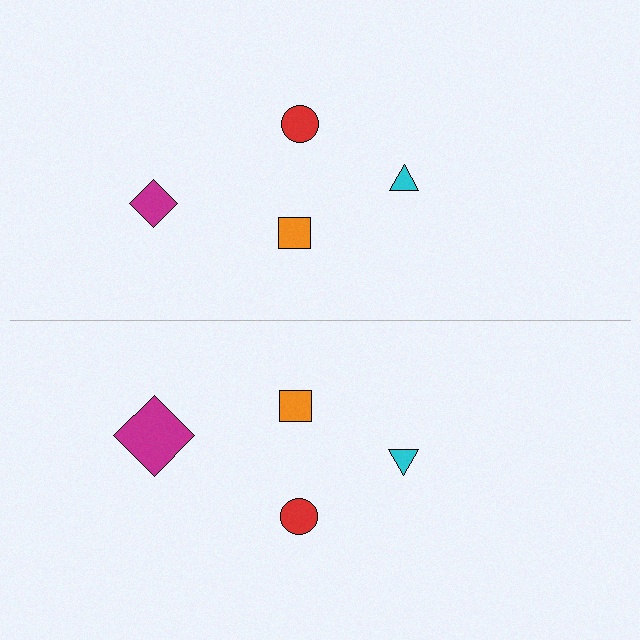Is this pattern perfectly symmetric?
No, the pattern is not perfectly symmetric. The magenta diamond on the bottom side has a different size than its mirror counterpart.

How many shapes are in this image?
There are 8 shapes in this image.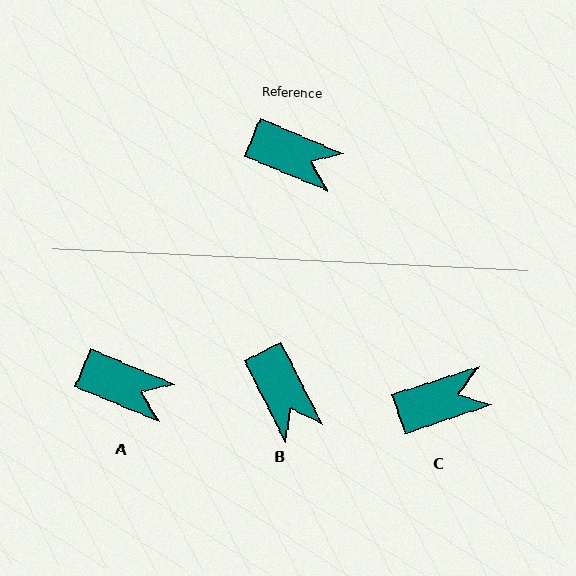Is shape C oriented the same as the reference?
No, it is off by about 41 degrees.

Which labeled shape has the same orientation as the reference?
A.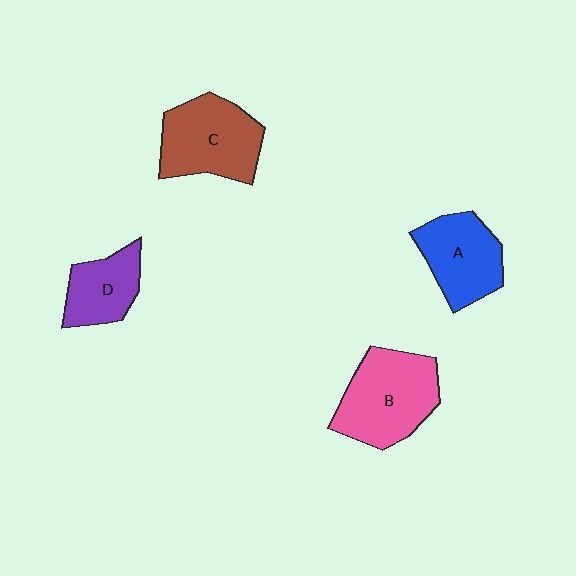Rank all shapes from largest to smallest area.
From largest to smallest: B (pink), C (brown), A (blue), D (purple).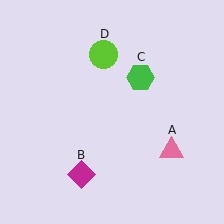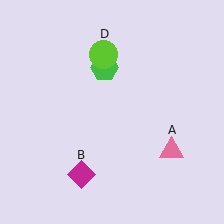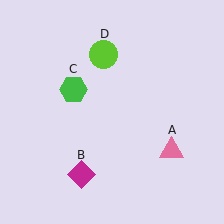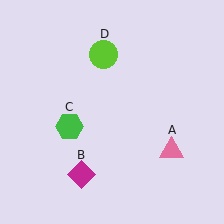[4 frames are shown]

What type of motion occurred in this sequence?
The green hexagon (object C) rotated counterclockwise around the center of the scene.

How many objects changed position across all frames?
1 object changed position: green hexagon (object C).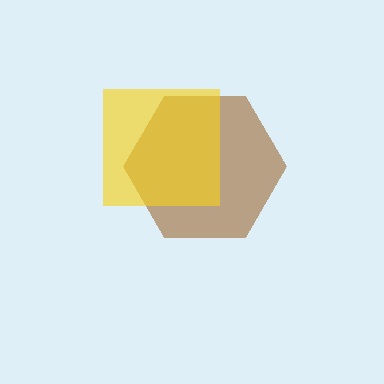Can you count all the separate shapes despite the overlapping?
Yes, there are 2 separate shapes.